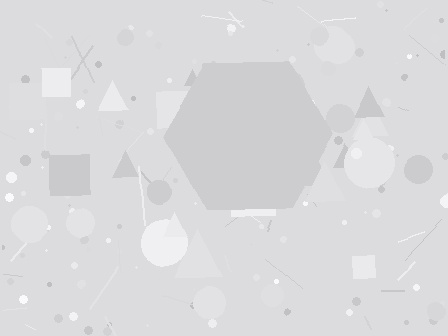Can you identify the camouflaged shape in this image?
The camouflaged shape is a hexagon.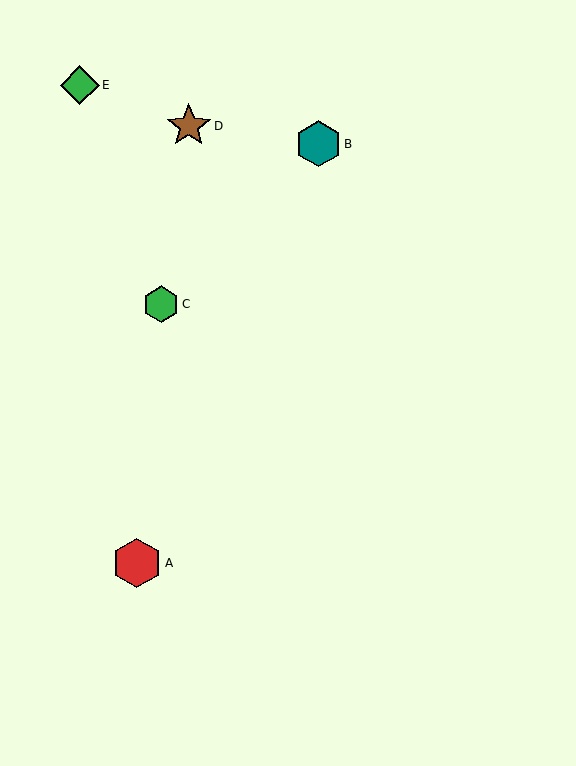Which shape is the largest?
The red hexagon (labeled A) is the largest.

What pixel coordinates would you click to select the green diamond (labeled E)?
Click at (80, 85) to select the green diamond E.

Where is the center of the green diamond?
The center of the green diamond is at (80, 85).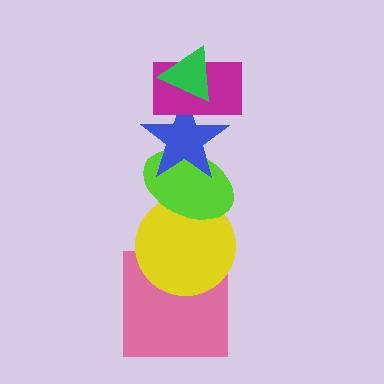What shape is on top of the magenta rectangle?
The green triangle is on top of the magenta rectangle.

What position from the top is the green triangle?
The green triangle is 1st from the top.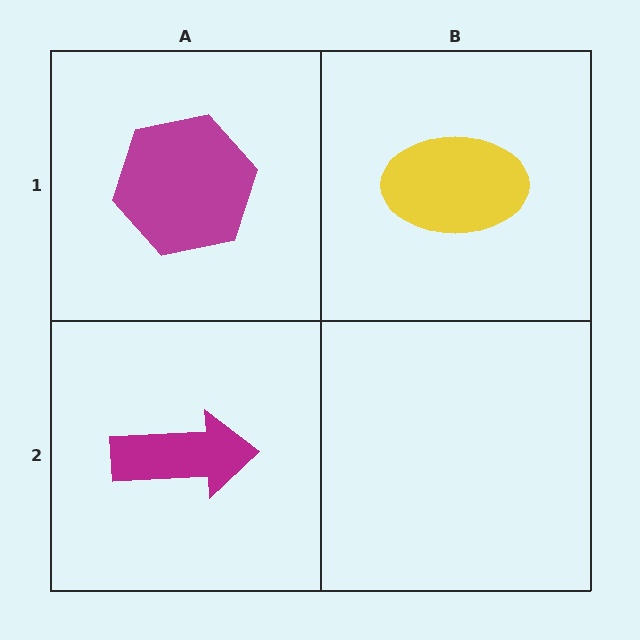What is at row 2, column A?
A magenta arrow.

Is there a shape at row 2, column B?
No, that cell is empty.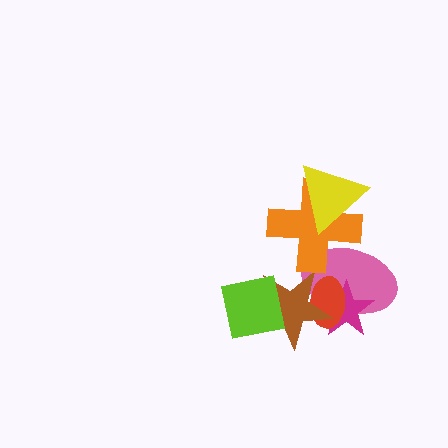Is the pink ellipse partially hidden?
Yes, it is partially covered by another shape.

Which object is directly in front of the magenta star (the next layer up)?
The red ellipse is directly in front of the magenta star.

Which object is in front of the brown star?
The lime square is in front of the brown star.